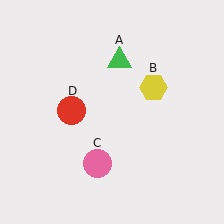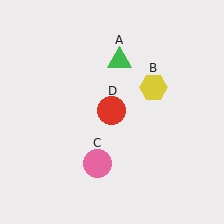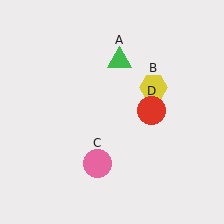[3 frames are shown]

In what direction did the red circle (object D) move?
The red circle (object D) moved right.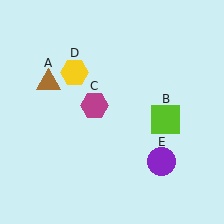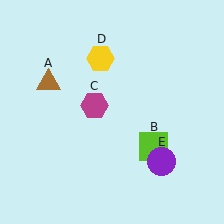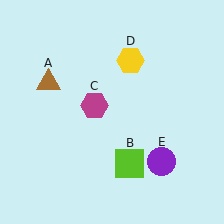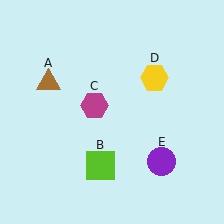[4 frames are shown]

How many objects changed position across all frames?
2 objects changed position: lime square (object B), yellow hexagon (object D).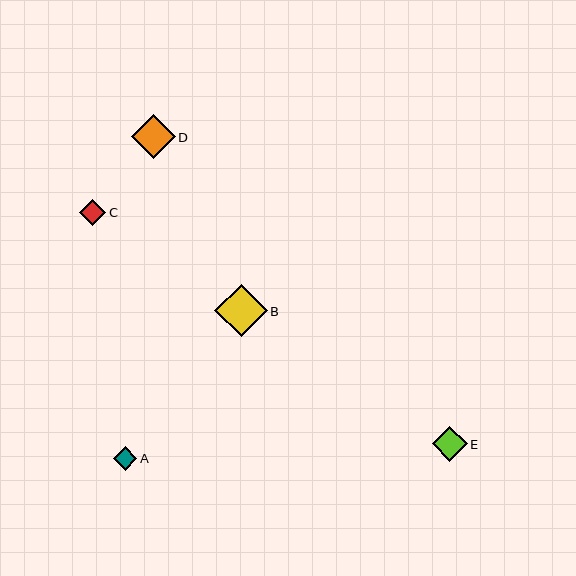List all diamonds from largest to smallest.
From largest to smallest: B, D, E, C, A.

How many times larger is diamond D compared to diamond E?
Diamond D is approximately 1.2 times the size of diamond E.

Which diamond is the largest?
Diamond B is the largest with a size of approximately 52 pixels.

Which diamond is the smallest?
Diamond A is the smallest with a size of approximately 23 pixels.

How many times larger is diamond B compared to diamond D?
Diamond B is approximately 1.2 times the size of diamond D.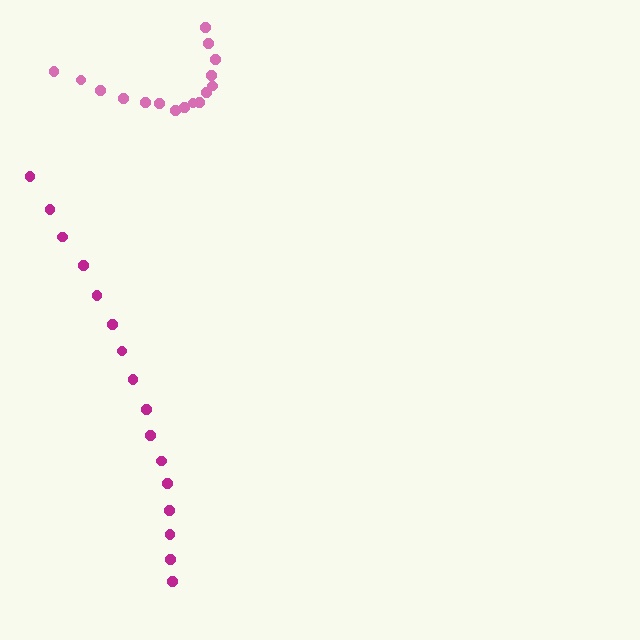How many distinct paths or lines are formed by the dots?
There are 2 distinct paths.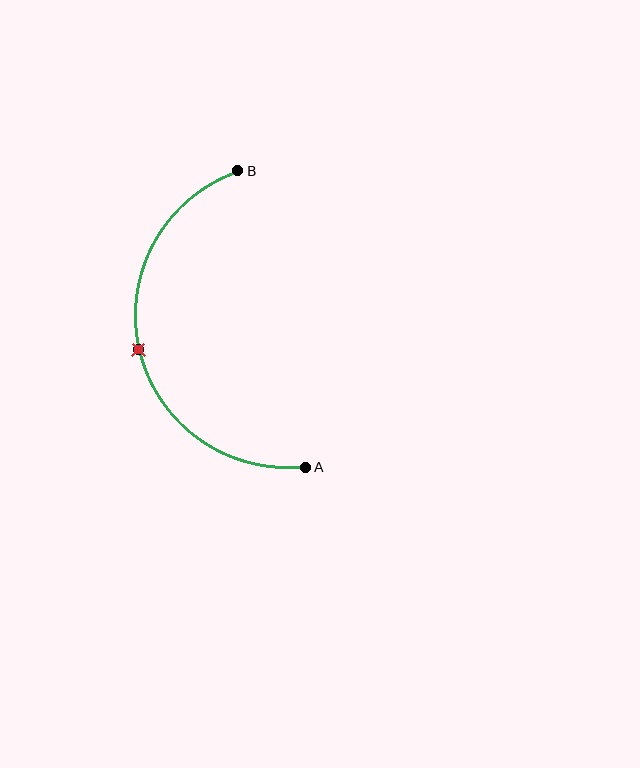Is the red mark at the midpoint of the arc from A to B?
Yes. The red mark lies on the arc at equal arc-length from both A and B — it is the arc midpoint.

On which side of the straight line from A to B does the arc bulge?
The arc bulges to the left of the straight line connecting A and B.